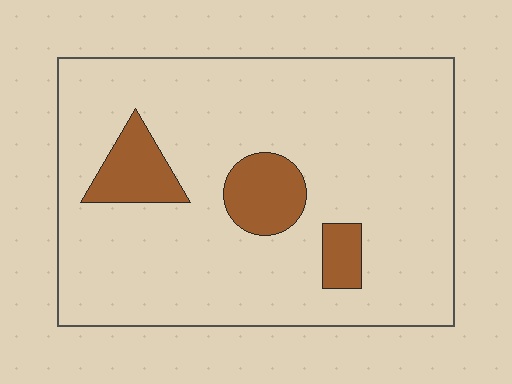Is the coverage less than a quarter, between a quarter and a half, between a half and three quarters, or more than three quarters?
Less than a quarter.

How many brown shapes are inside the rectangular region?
3.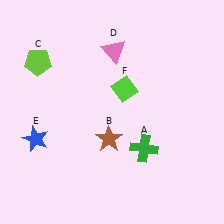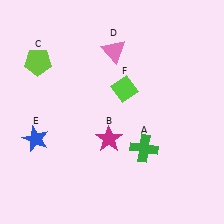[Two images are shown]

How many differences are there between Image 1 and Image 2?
There is 1 difference between the two images.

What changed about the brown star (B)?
In Image 1, B is brown. In Image 2, it changed to magenta.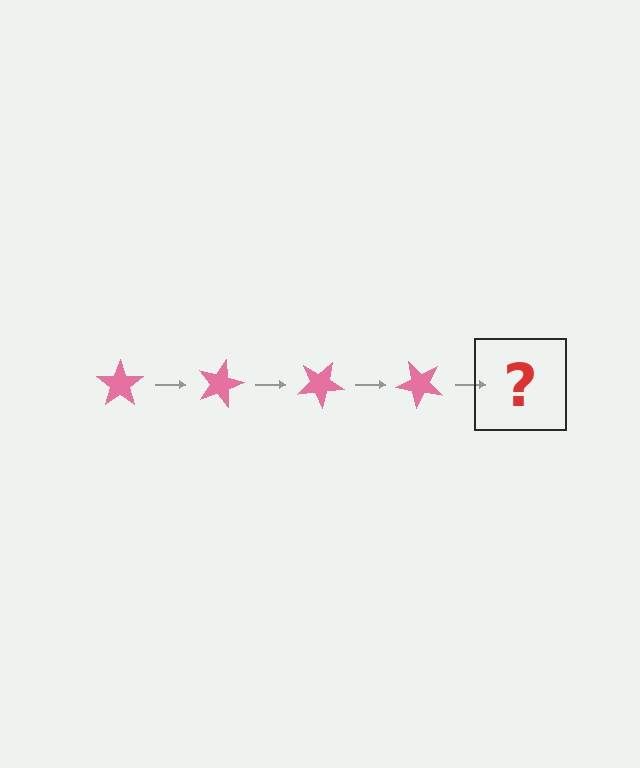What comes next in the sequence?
The next element should be a pink star rotated 60 degrees.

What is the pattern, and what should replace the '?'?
The pattern is that the star rotates 15 degrees each step. The '?' should be a pink star rotated 60 degrees.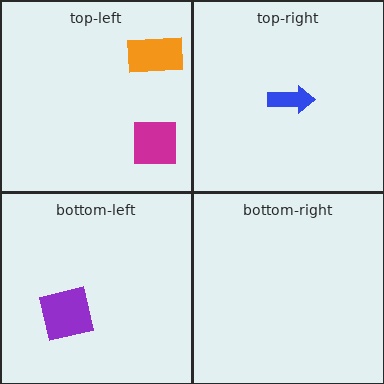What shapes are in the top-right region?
The blue arrow.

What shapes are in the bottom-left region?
The purple square.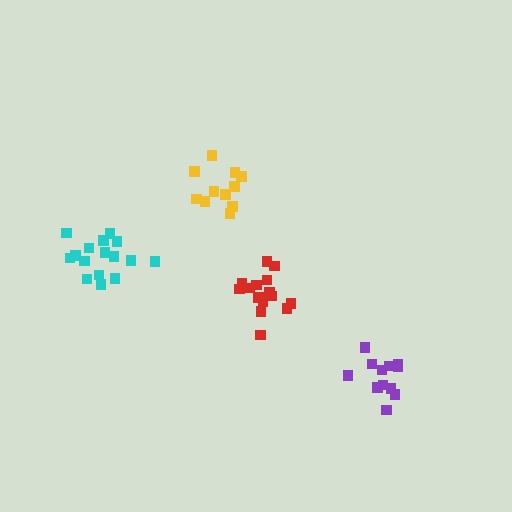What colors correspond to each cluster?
The clusters are colored: red, cyan, purple, yellow.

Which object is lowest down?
The purple cluster is bottommost.